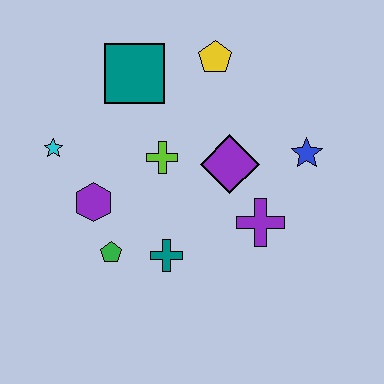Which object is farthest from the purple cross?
The cyan star is farthest from the purple cross.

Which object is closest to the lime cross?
The purple diamond is closest to the lime cross.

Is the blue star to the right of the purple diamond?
Yes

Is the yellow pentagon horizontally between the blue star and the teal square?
Yes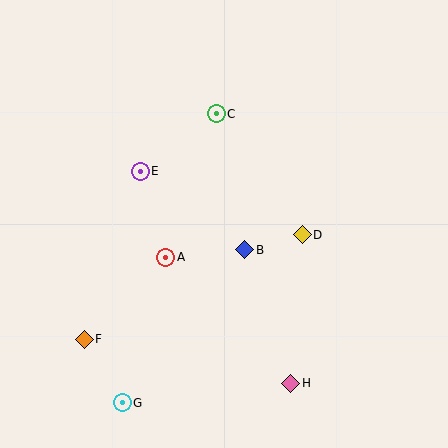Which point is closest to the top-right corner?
Point C is closest to the top-right corner.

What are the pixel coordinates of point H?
Point H is at (291, 383).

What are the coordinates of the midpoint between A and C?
The midpoint between A and C is at (191, 186).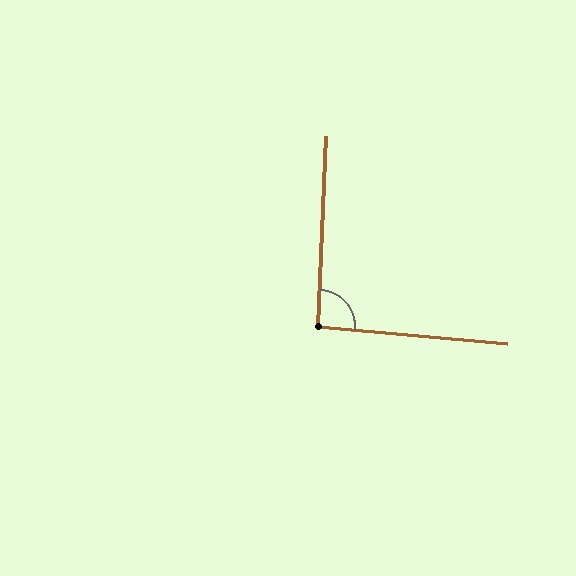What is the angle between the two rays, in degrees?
Approximately 93 degrees.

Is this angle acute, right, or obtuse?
It is approximately a right angle.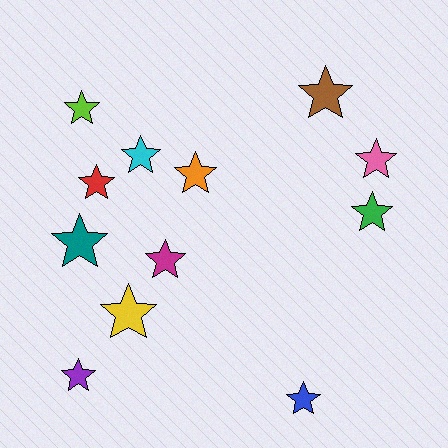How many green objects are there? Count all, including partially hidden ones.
There is 1 green object.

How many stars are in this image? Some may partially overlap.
There are 12 stars.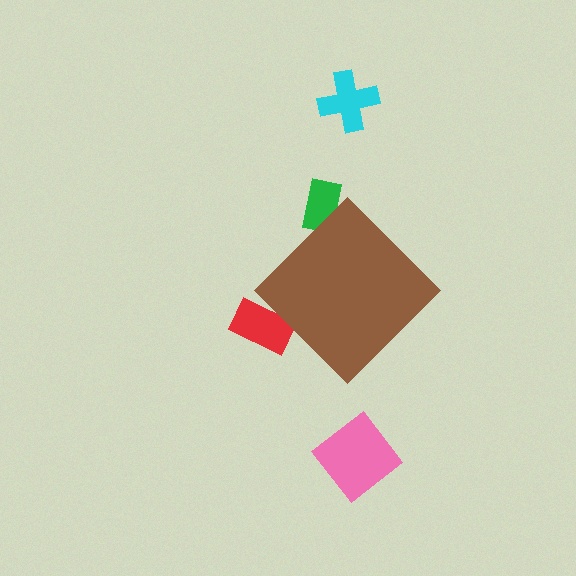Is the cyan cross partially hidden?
No, the cyan cross is fully visible.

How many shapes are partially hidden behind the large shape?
2 shapes are partially hidden.